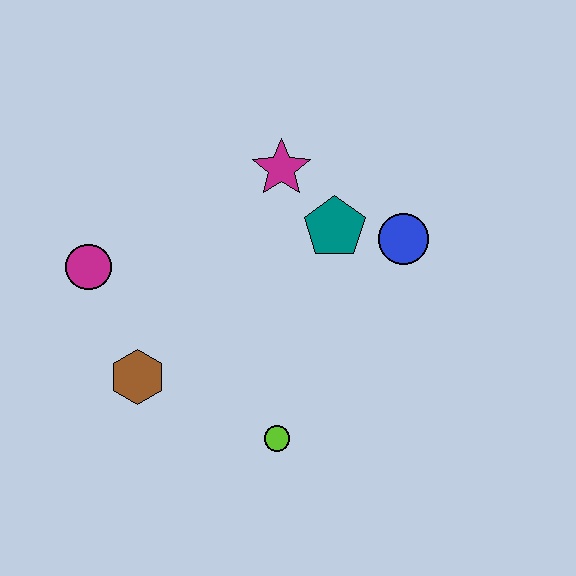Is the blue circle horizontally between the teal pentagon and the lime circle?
No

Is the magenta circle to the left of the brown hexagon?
Yes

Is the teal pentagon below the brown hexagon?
No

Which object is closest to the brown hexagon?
The magenta circle is closest to the brown hexagon.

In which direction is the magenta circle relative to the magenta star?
The magenta circle is to the left of the magenta star.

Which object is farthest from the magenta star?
The lime circle is farthest from the magenta star.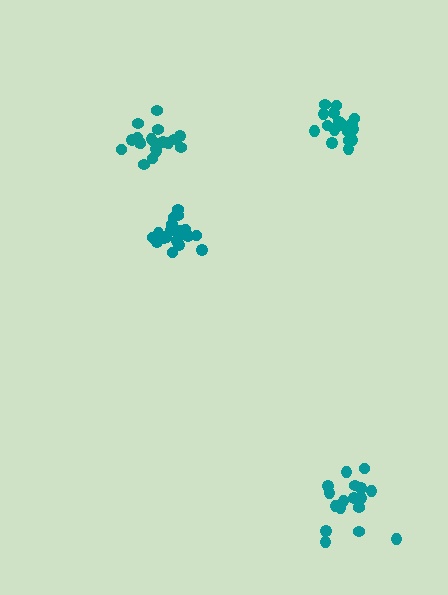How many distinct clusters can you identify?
There are 4 distinct clusters.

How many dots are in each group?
Group 1: 19 dots, Group 2: 18 dots, Group 3: 18 dots, Group 4: 19 dots (74 total).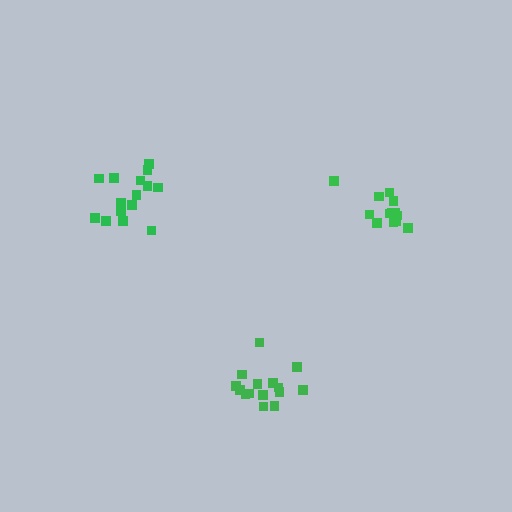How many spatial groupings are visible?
There are 3 spatial groupings.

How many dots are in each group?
Group 1: 15 dots, Group 2: 15 dots, Group 3: 15 dots (45 total).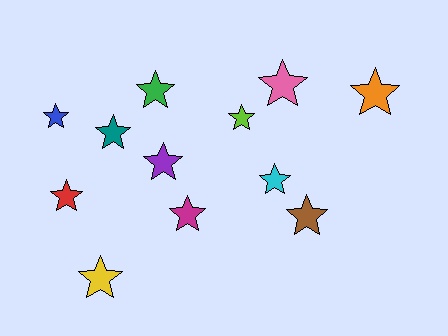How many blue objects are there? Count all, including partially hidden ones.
There is 1 blue object.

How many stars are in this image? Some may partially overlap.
There are 12 stars.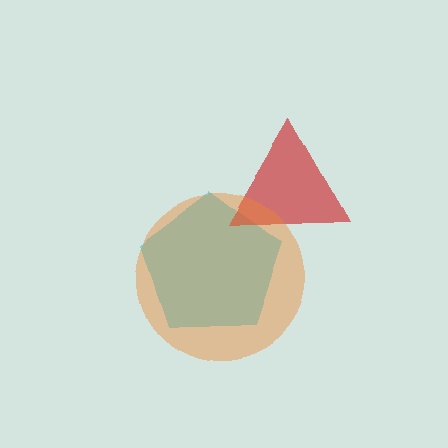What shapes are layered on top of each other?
The layered shapes are: a cyan pentagon, a red triangle, an orange circle.